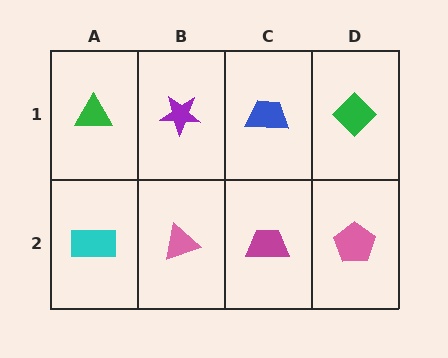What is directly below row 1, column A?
A cyan rectangle.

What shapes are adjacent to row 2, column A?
A green triangle (row 1, column A), a pink triangle (row 2, column B).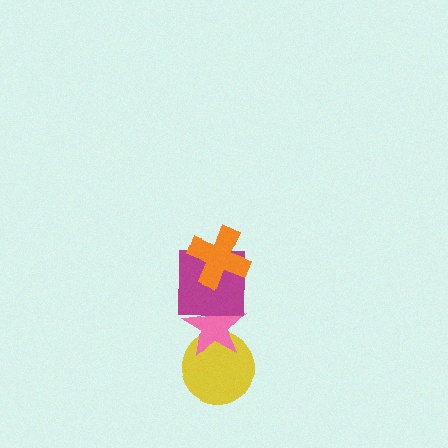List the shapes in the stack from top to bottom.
From top to bottom: the orange cross, the magenta square, the pink star, the yellow circle.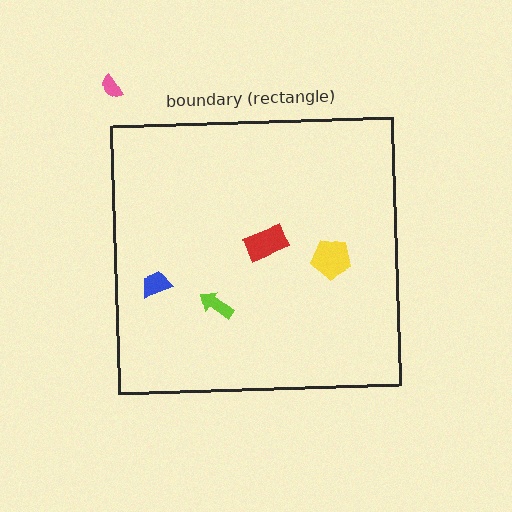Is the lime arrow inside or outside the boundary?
Inside.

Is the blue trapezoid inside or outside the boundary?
Inside.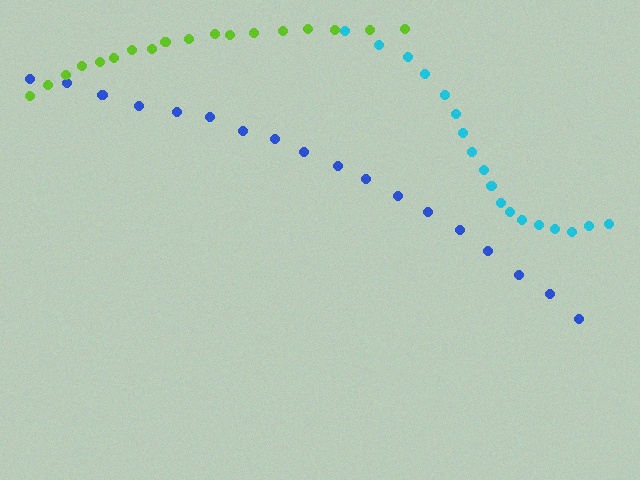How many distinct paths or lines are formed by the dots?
There are 3 distinct paths.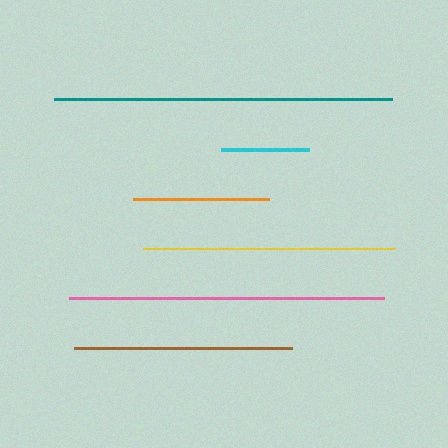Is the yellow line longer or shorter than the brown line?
The yellow line is longer than the brown line.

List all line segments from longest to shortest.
From longest to shortest: teal, pink, yellow, brown, orange, cyan.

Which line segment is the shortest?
The cyan line is the shortest at approximately 88 pixels.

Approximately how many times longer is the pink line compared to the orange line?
The pink line is approximately 2.3 times the length of the orange line.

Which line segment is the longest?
The teal line is the longest at approximately 338 pixels.